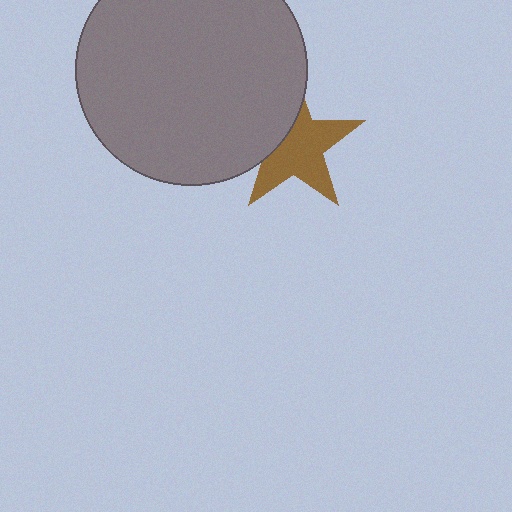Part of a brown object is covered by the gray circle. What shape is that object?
It is a star.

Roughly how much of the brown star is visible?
Most of it is visible (roughly 66%).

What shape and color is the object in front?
The object in front is a gray circle.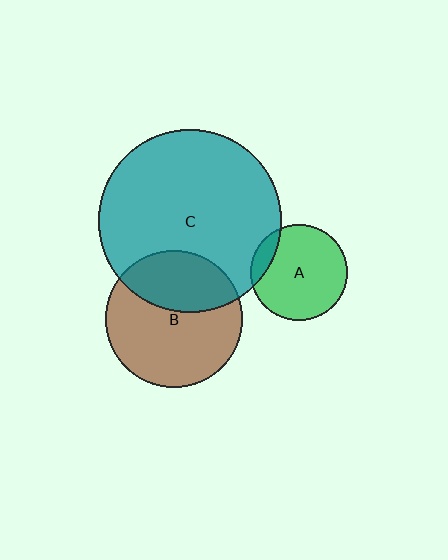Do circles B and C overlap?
Yes.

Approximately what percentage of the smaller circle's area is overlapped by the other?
Approximately 35%.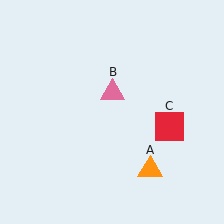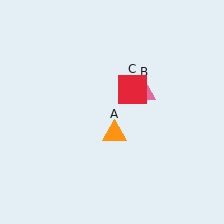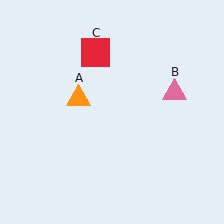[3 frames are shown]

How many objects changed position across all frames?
3 objects changed position: orange triangle (object A), pink triangle (object B), red square (object C).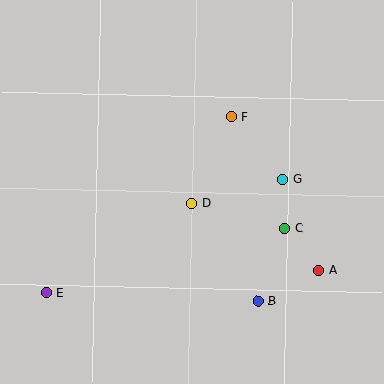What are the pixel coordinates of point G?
Point G is at (283, 179).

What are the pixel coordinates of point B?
Point B is at (258, 301).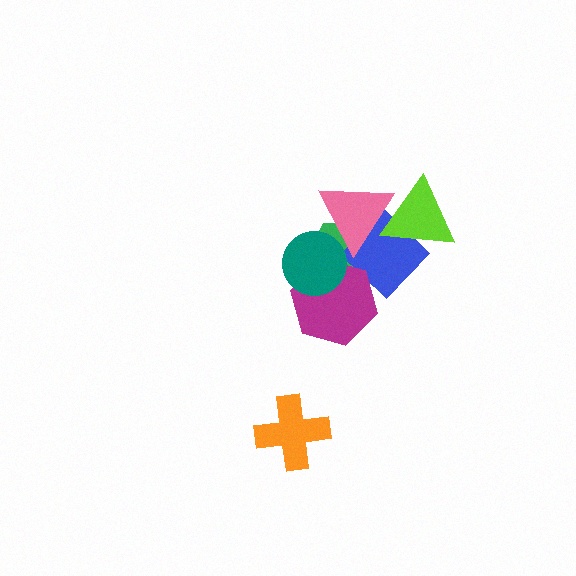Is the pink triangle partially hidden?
Yes, it is partially covered by another shape.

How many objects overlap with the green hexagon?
4 objects overlap with the green hexagon.